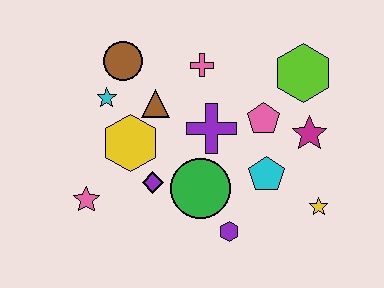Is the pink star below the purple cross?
Yes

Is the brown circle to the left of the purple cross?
Yes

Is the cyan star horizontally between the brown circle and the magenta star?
No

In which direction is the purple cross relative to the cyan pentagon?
The purple cross is to the left of the cyan pentagon.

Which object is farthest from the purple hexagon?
The brown circle is farthest from the purple hexagon.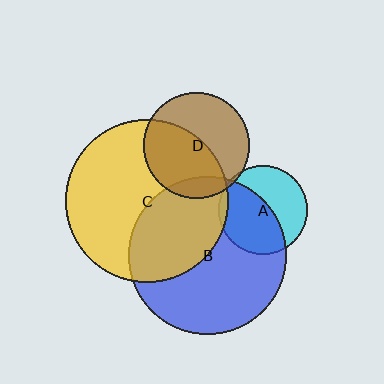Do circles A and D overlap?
Yes.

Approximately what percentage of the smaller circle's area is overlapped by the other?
Approximately 5%.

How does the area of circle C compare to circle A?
Approximately 3.4 times.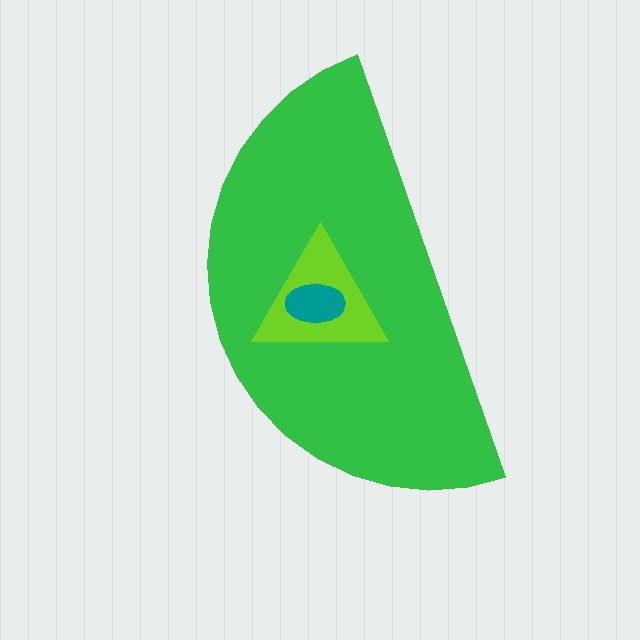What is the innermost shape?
The teal ellipse.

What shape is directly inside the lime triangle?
The teal ellipse.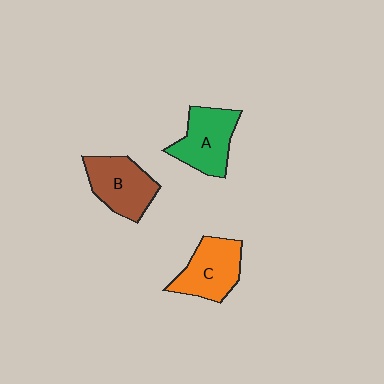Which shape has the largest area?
Shape B (brown).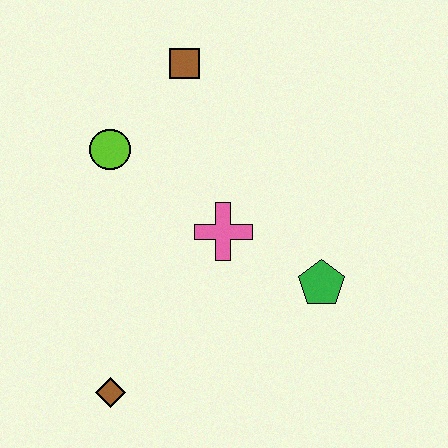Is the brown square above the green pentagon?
Yes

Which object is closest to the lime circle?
The brown square is closest to the lime circle.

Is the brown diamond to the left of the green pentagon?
Yes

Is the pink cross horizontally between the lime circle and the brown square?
No